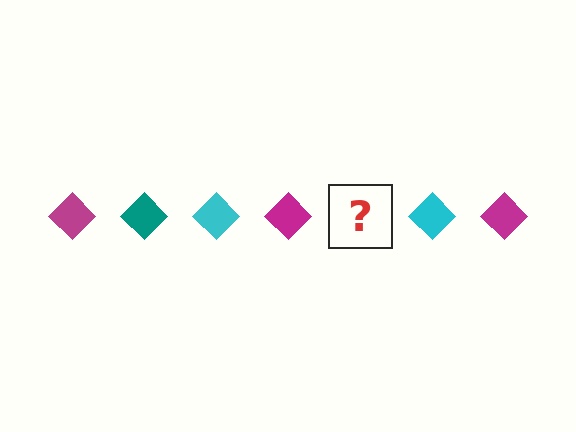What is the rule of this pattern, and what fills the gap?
The rule is that the pattern cycles through magenta, teal, cyan diamonds. The gap should be filled with a teal diamond.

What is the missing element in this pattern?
The missing element is a teal diamond.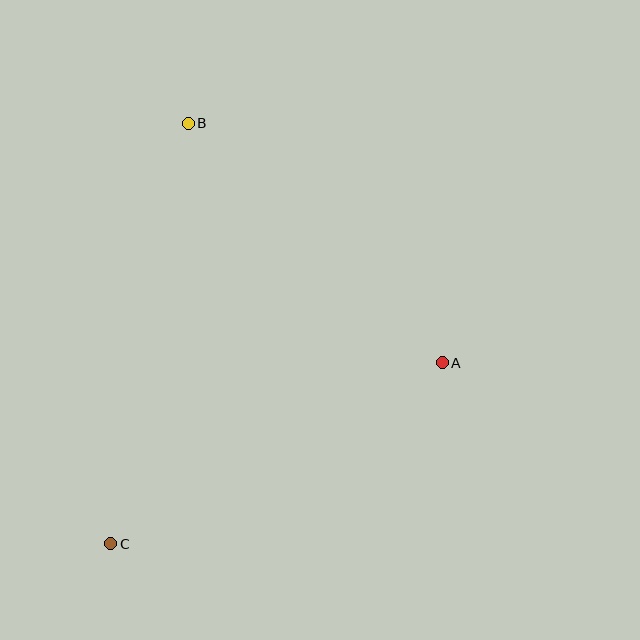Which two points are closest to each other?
Points A and B are closest to each other.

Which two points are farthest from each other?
Points B and C are farthest from each other.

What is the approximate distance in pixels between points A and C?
The distance between A and C is approximately 378 pixels.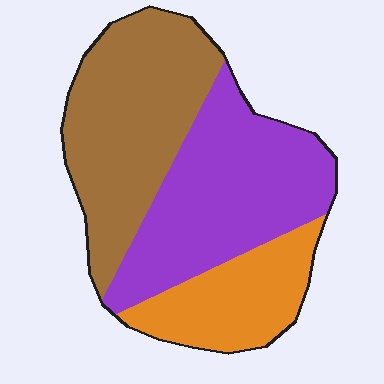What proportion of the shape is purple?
Purple covers 40% of the shape.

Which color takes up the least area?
Orange, at roughly 20%.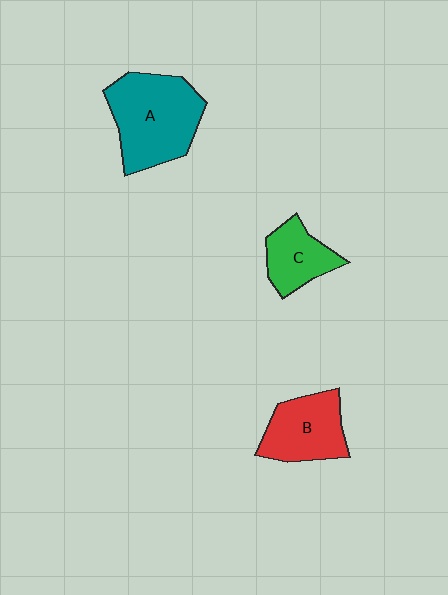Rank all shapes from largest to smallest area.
From largest to smallest: A (teal), B (red), C (green).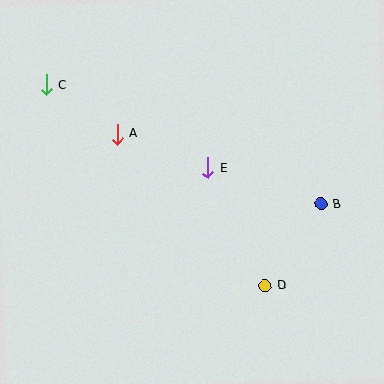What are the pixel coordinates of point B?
Point B is at (321, 204).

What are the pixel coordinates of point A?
Point A is at (117, 134).